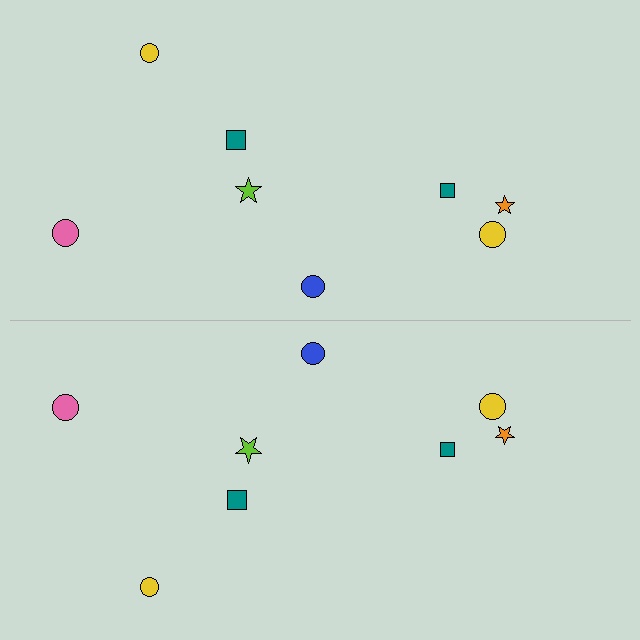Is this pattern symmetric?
Yes, this pattern has bilateral (reflection) symmetry.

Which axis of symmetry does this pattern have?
The pattern has a horizontal axis of symmetry running through the center of the image.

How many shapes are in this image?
There are 16 shapes in this image.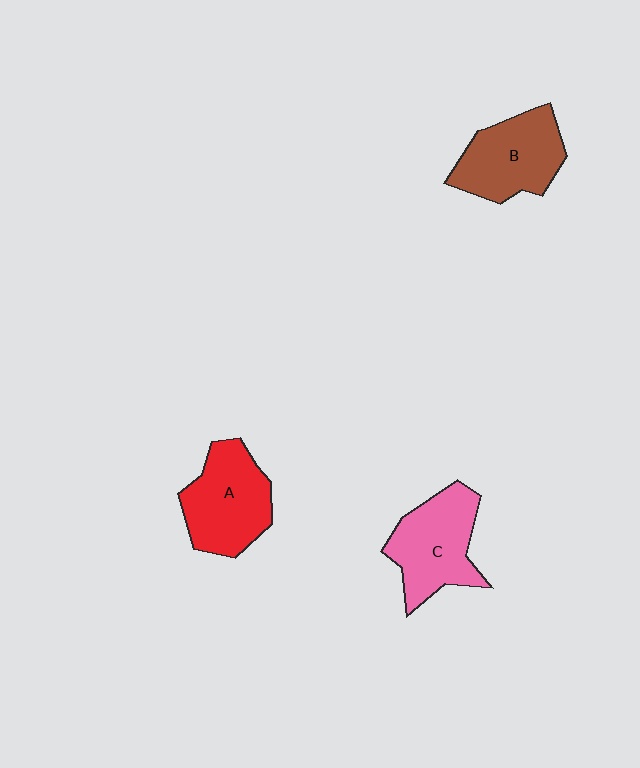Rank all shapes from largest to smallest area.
From largest to smallest: C (pink), A (red), B (brown).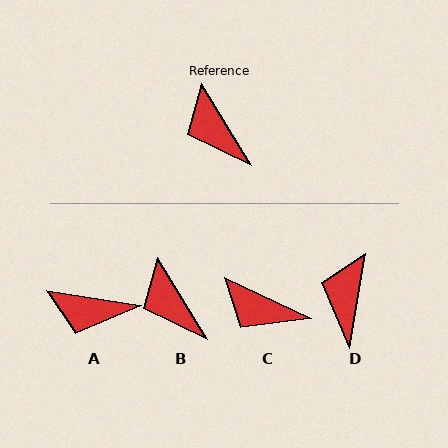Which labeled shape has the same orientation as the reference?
B.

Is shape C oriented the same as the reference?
No, it is off by about 33 degrees.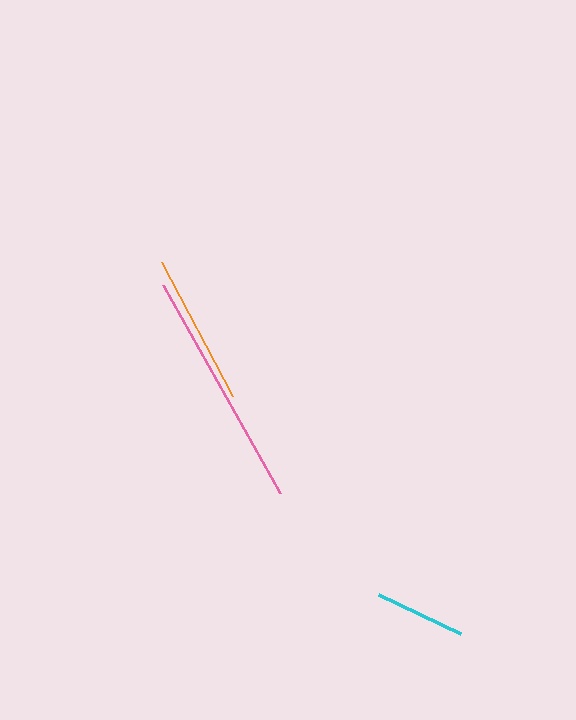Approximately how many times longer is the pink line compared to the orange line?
The pink line is approximately 1.6 times the length of the orange line.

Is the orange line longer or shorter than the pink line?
The pink line is longer than the orange line.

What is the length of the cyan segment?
The cyan segment is approximately 91 pixels long.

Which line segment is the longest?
The pink line is the longest at approximately 238 pixels.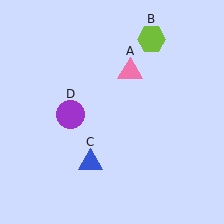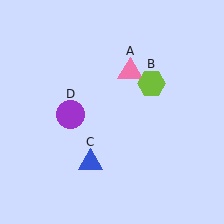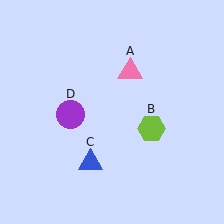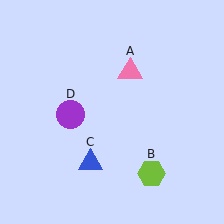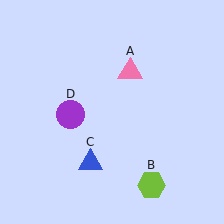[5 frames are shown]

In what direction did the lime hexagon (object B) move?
The lime hexagon (object B) moved down.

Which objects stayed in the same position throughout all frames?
Pink triangle (object A) and blue triangle (object C) and purple circle (object D) remained stationary.